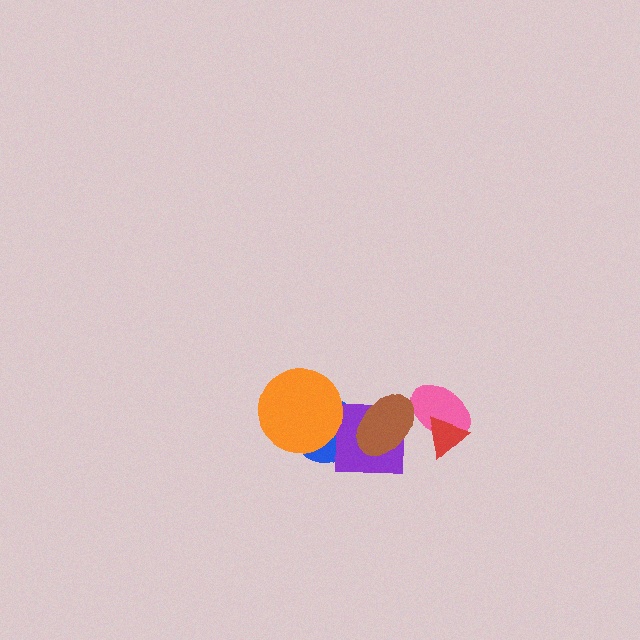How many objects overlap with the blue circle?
3 objects overlap with the blue circle.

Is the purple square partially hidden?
Yes, it is partially covered by another shape.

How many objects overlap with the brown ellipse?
3 objects overlap with the brown ellipse.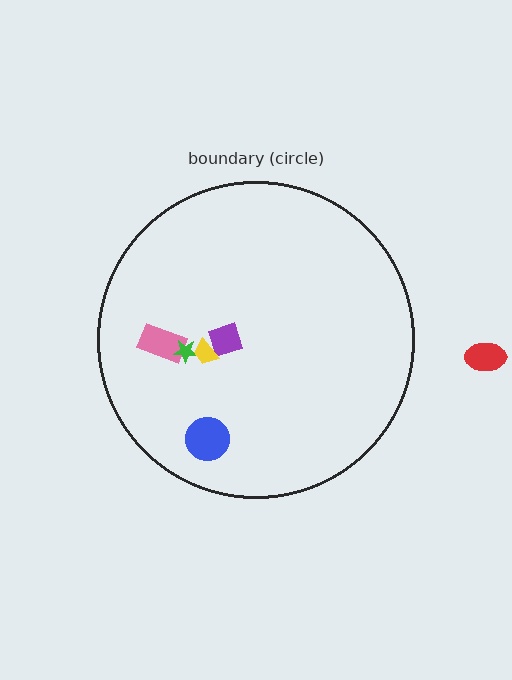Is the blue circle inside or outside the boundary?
Inside.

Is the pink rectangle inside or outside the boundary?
Inside.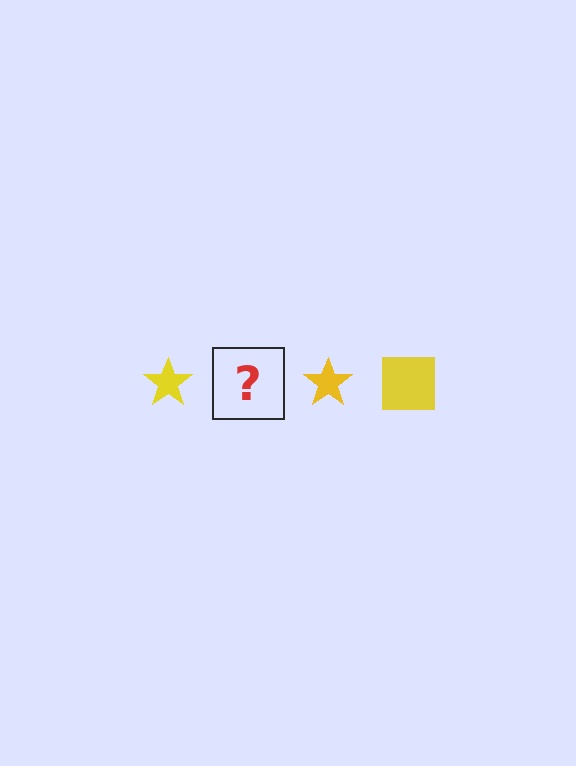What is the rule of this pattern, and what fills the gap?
The rule is that the pattern cycles through star, square shapes in yellow. The gap should be filled with a yellow square.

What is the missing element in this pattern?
The missing element is a yellow square.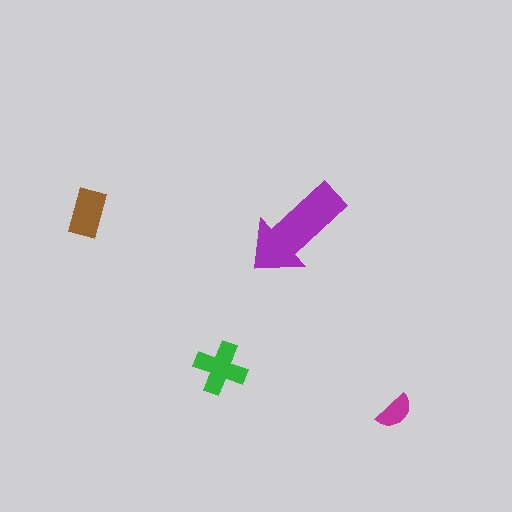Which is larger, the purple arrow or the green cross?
The purple arrow.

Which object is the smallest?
The magenta semicircle.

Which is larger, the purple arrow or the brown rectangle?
The purple arrow.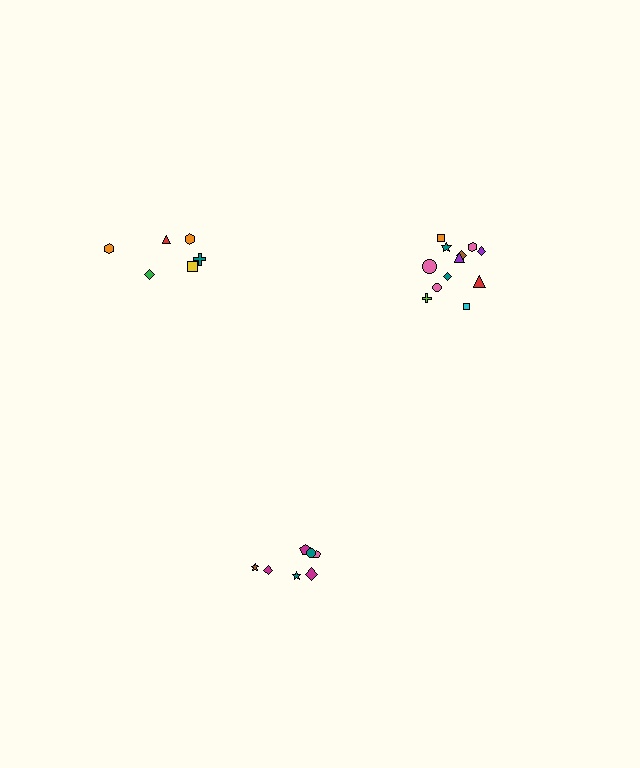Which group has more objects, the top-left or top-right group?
The top-right group.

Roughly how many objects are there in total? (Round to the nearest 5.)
Roughly 25 objects in total.